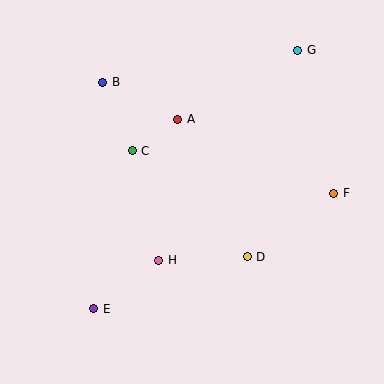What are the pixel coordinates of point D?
Point D is at (247, 257).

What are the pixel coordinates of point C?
Point C is at (132, 151).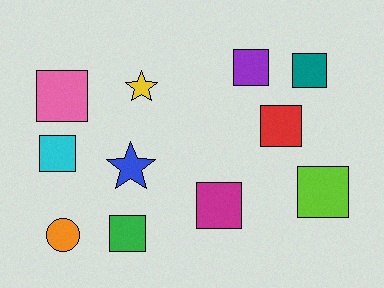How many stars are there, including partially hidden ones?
There are 2 stars.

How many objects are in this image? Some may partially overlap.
There are 11 objects.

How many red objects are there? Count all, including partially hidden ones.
There is 1 red object.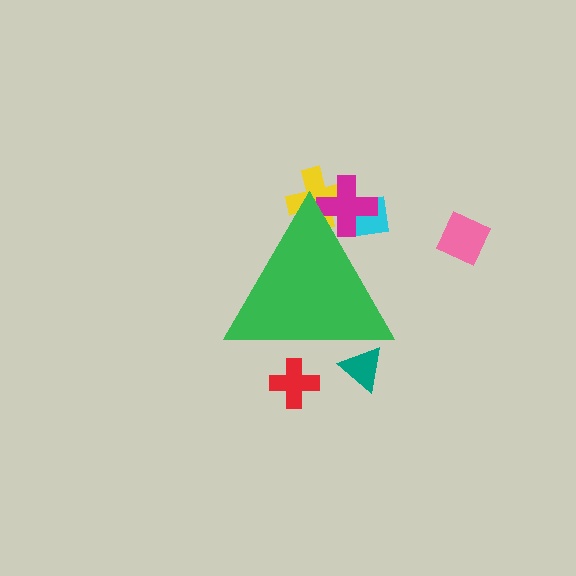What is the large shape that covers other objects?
A green triangle.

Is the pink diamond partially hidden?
No, the pink diamond is fully visible.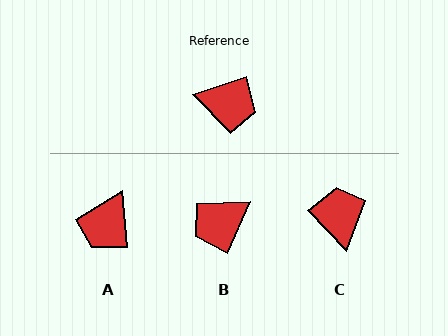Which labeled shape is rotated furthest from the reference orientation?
B, about 132 degrees away.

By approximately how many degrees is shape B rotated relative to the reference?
Approximately 132 degrees clockwise.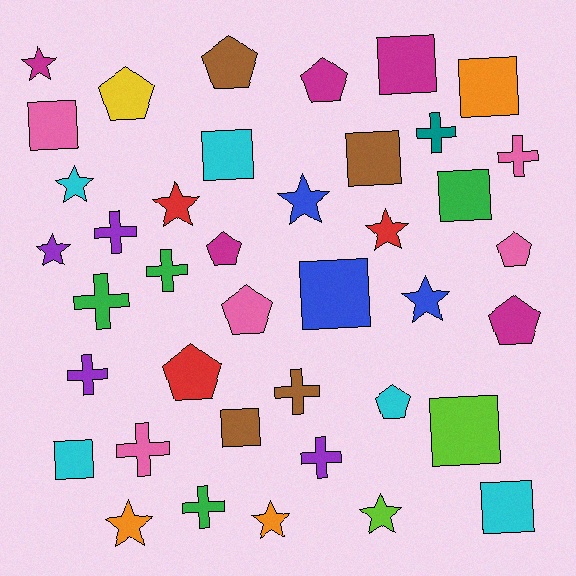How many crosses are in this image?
There are 10 crosses.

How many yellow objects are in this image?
There is 1 yellow object.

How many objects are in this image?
There are 40 objects.